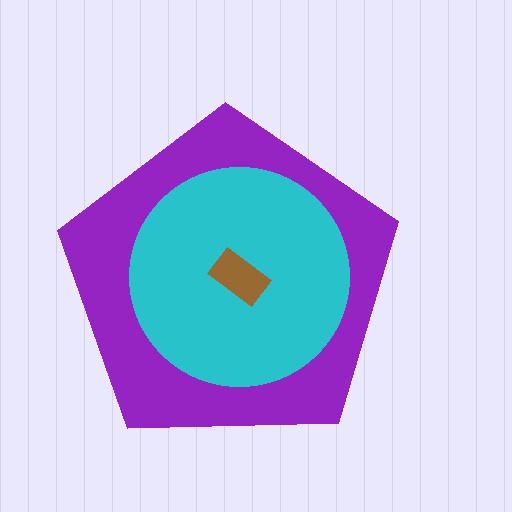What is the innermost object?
The brown rectangle.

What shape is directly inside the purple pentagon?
The cyan circle.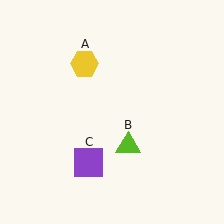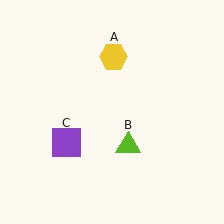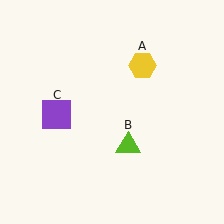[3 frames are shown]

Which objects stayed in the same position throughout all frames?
Lime triangle (object B) remained stationary.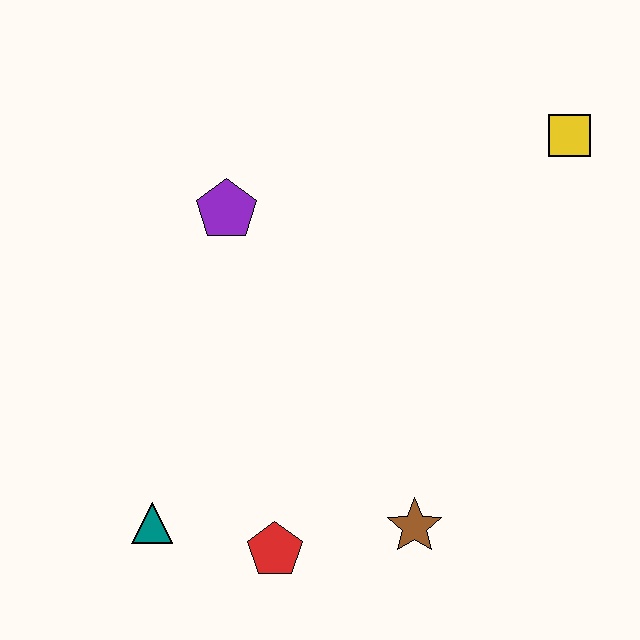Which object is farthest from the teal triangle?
The yellow square is farthest from the teal triangle.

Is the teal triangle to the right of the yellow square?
No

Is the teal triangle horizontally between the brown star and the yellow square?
No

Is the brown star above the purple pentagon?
No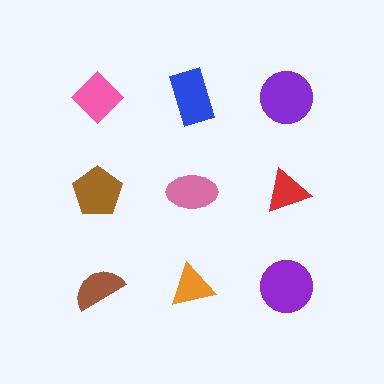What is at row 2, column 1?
A brown pentagon.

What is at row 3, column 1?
A brown semicircle.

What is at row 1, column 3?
A purple circle.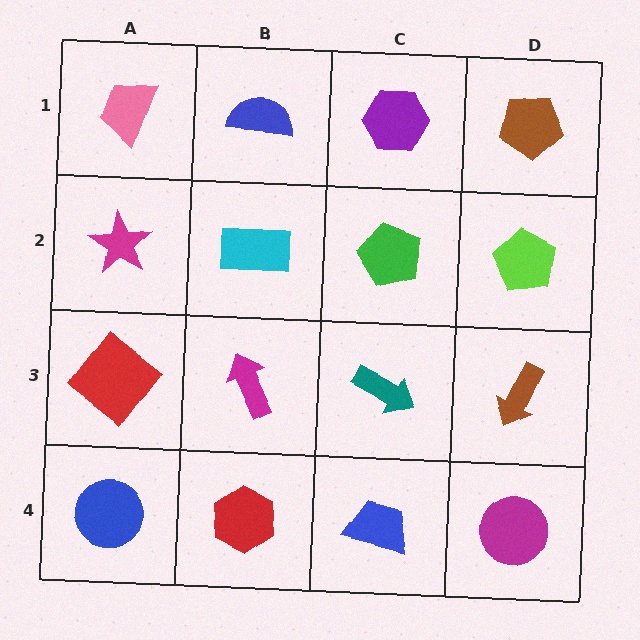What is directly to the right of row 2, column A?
A cyan rectangle.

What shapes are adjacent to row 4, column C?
A teal arrow (row 3, column C), a red hexagon (row 4, column B), a magenta circle (row 4, column D).